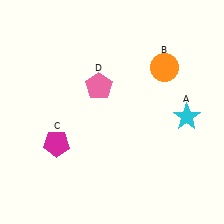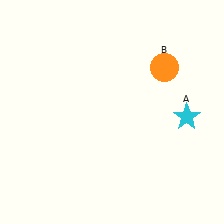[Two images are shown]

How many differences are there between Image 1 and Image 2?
There are 2 differences between the two images.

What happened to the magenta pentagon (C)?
The magenta pentagon (C) was removed in Image 2. It was in the bottom-left area of Image 1.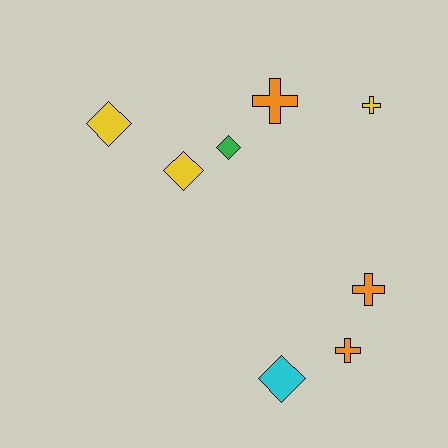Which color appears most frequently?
Yellow, with 3 objects.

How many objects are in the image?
There are 8 objects.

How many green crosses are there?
There are no green crosses.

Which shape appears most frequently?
Cross, with 4 objects.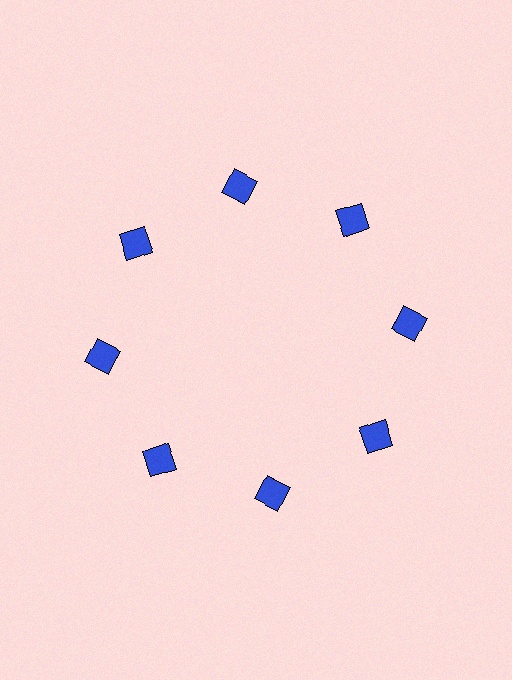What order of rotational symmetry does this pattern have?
This pattern has 8-fold rotational symmetry.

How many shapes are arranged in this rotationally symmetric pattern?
There are 8 shapes, arranged in 8 groups of 1.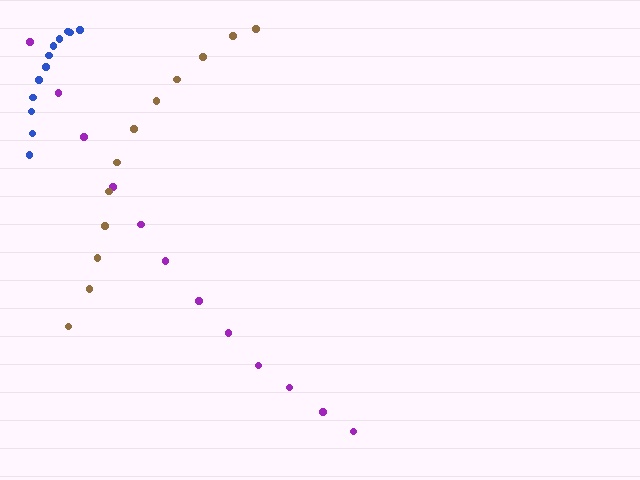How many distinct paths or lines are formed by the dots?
There are 3 distinct paths.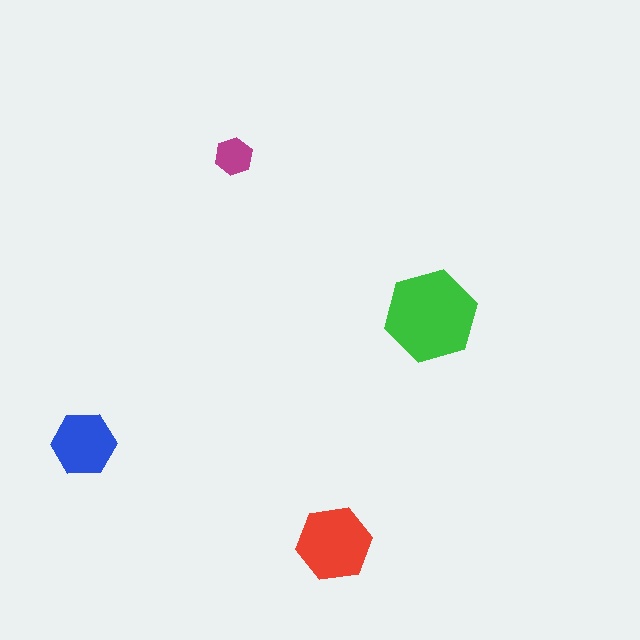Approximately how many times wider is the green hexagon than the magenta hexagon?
About 2.5 times wider.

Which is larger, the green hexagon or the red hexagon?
The green one.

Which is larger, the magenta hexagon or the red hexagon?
The red one.